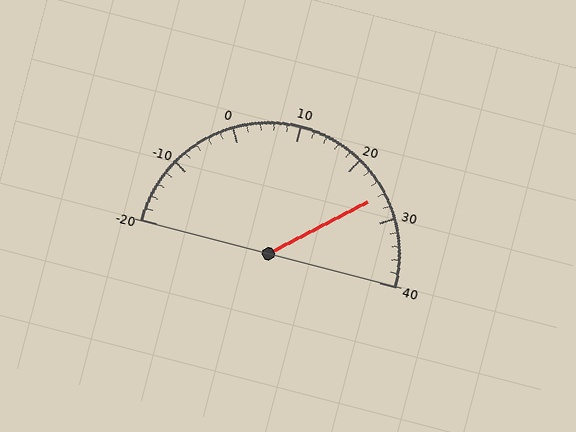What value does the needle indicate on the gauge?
The needle indicates approximately 26.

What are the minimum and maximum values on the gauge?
The gauge ranges from -20 to 40.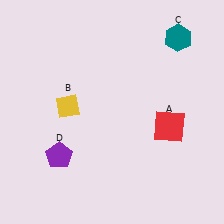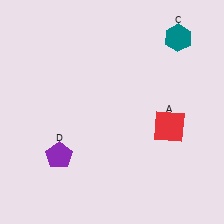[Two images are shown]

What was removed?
The yellow diamond (B) was removed in Image 2.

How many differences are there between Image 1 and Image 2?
There is 1 difference between the two images.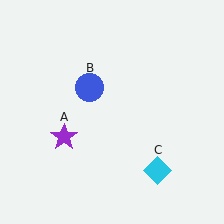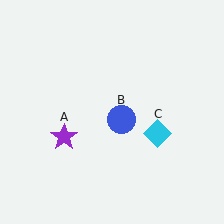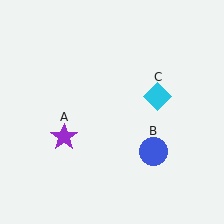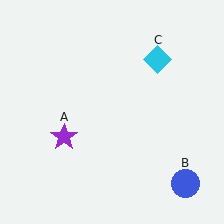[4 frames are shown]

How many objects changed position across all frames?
2 objects changed position: blue circle (object B), cyan diamond (object C).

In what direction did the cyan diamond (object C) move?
The cyan diamond (object C) moved up.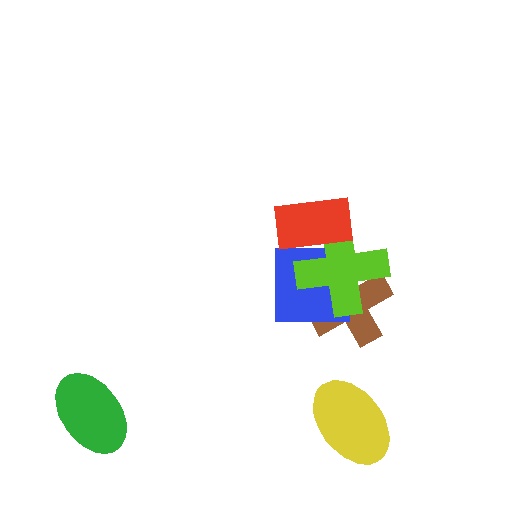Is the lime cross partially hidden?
Yes, it is partially covered by another shape.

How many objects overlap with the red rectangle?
2 objects overlap with the red rectangle.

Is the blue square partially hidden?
Yes, it is partially covered by another shape.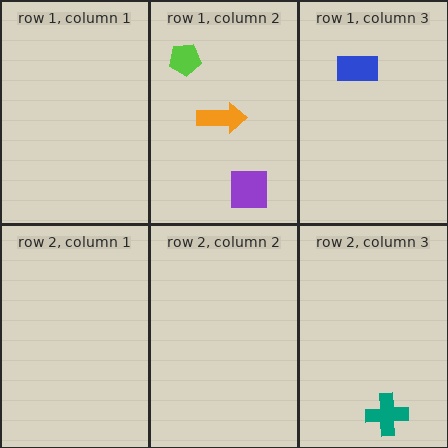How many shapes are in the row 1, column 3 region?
1.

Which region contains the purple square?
The row 1, column 2 region.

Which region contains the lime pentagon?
The row 1, column 2 region.